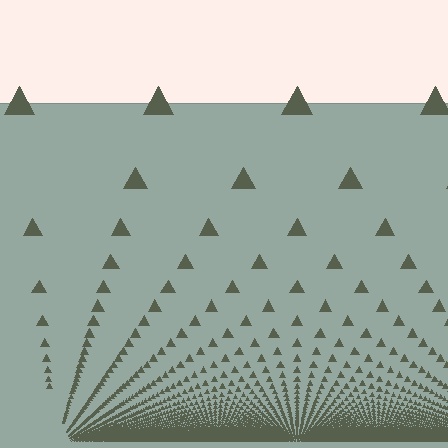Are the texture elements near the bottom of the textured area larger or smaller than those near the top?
Smaller. The gradient is inverted — elements near the bottom are smaller and denser.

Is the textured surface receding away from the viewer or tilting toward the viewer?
The surface appears to tilt toward the viewer. Texture elements get larger and sparser toward the top.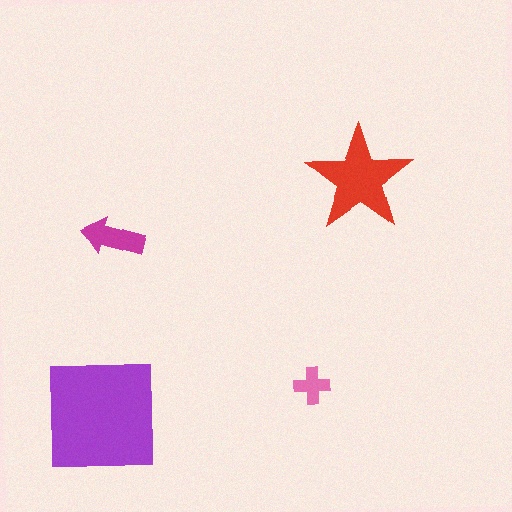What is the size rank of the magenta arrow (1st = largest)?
3rd.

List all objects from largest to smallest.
The purple square, the red star, the magenta arrow, the pink cross.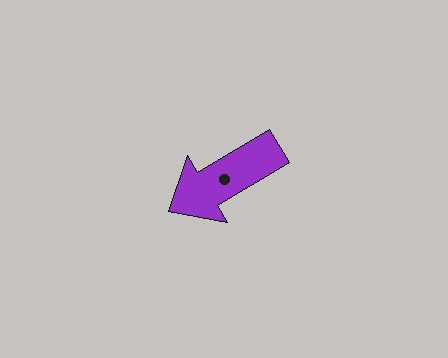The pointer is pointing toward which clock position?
Roughly 8 o'clock.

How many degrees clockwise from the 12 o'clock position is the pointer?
Approximately 239 degrees.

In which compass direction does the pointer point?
Southwest.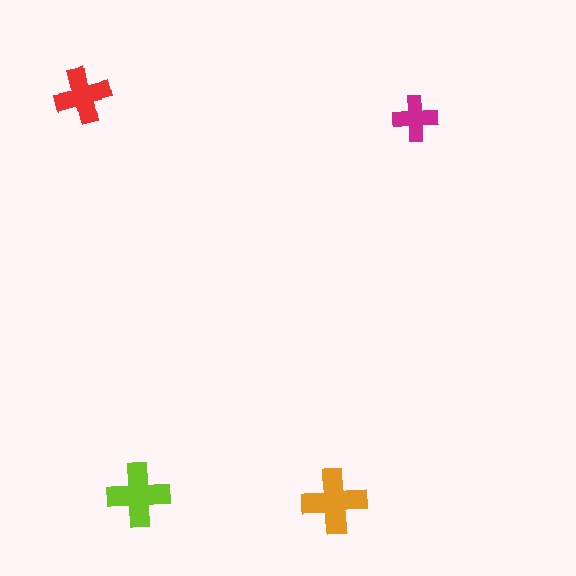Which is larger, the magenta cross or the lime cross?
The lime one.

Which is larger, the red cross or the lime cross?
The lime one.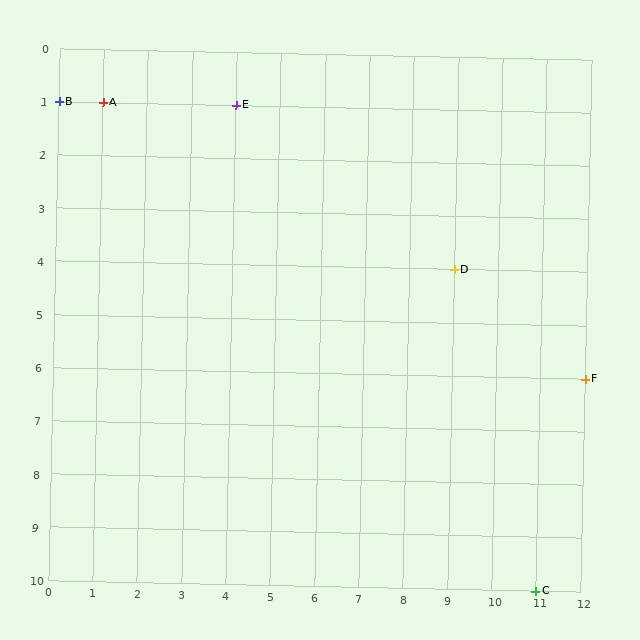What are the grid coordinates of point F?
Point F is at grid coordinates (12, 6).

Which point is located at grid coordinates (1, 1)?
Point A is at (1, 1).